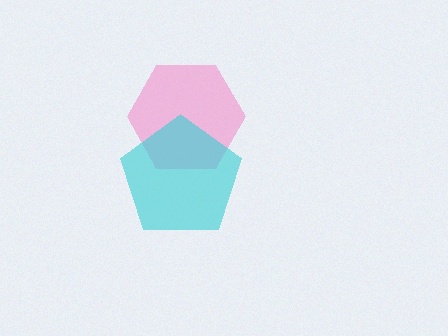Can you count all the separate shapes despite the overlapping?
Yes, there are 2 separate shapes.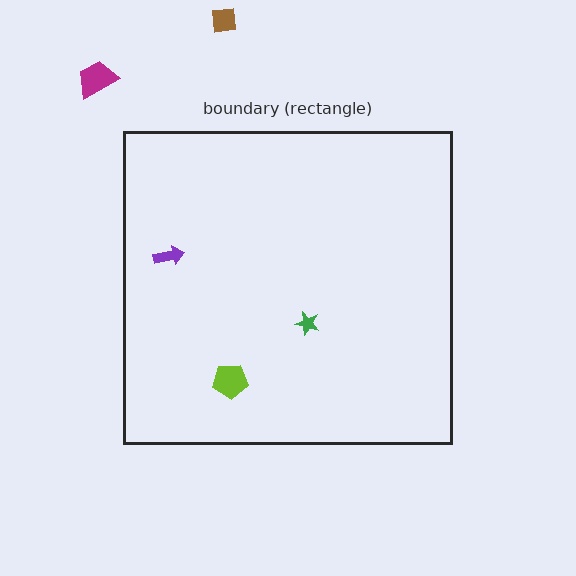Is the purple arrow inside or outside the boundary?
Inside.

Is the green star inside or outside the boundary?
Inside.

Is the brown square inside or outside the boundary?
Outside.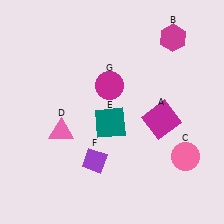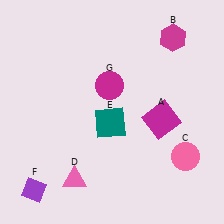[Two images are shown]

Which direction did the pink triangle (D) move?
The pink triangle (D) moved down.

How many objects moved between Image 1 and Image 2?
2 objects moved between the two images.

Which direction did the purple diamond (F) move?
The purple diamond (F) moved left.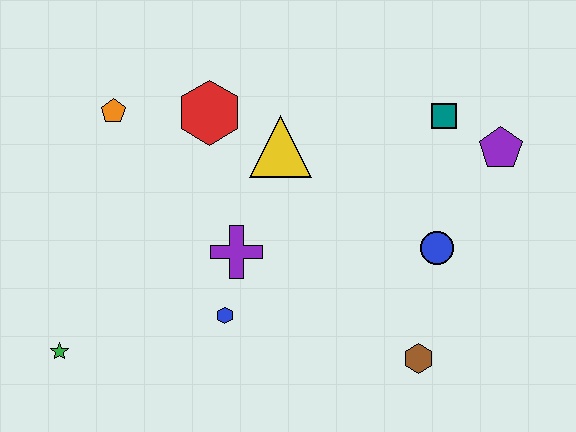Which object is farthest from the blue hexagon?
The purple pentagon is farthest from the blue hexagon.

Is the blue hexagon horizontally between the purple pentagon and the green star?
Yes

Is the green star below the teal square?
Yes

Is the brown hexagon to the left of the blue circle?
Yes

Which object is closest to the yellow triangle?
The red hexagon is closest to the yellow triangle.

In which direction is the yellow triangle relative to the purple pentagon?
The yellow triangle is to the left of the purple pentagon.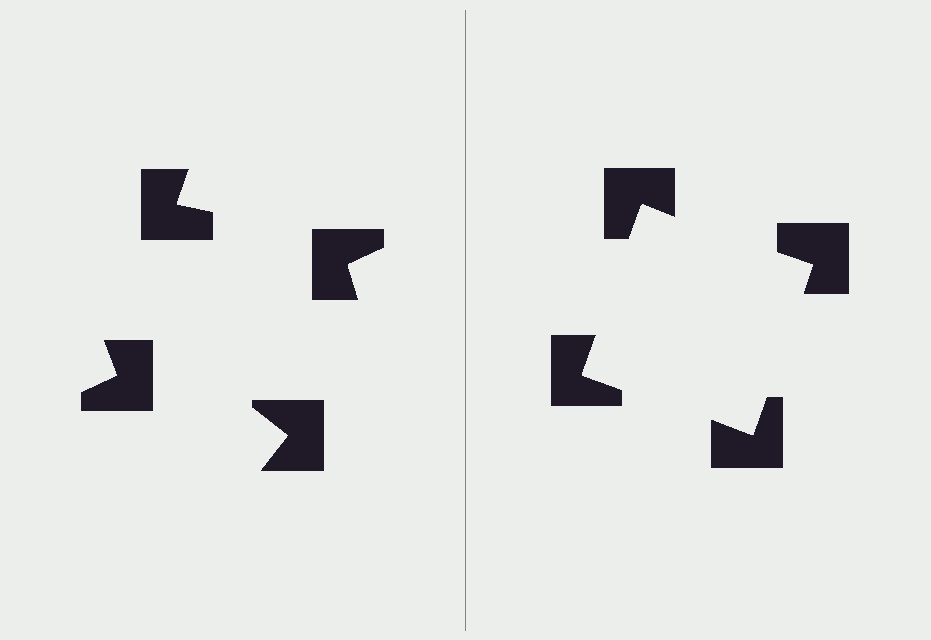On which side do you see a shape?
An illusory square appears on the right side. On the left side the wedge cuts are rotated, so no coherent shape forms.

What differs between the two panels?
The notched squares are positioned identically on both sides; only the wedge orientations differ. On the right they align to a square; on the left they are misaligned.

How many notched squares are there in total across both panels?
8 — 4 on each side.